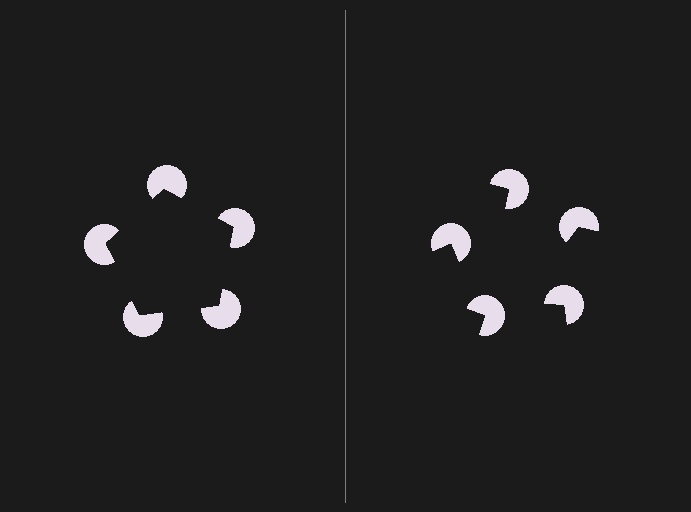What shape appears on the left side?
An illusory pentagon.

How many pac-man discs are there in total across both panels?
10 — 5 on each side.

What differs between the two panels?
The pac-man discs are positioned identically on both sides; only the wedge orientations differ. On the left they align to a pentagon; on the right they are misaligned.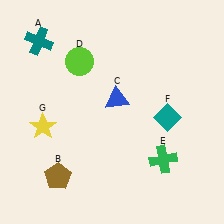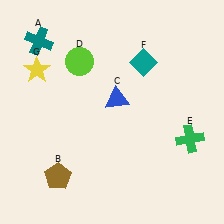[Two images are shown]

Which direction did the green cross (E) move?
The green cross (E) moved right.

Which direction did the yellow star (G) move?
The yellow star (G) moved up.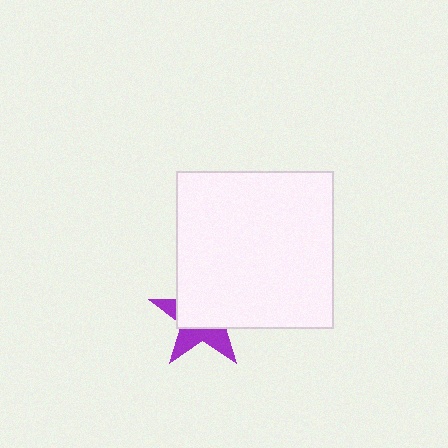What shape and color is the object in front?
The object in front is a white square.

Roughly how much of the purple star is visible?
A small part of it is visible (roughly 38%).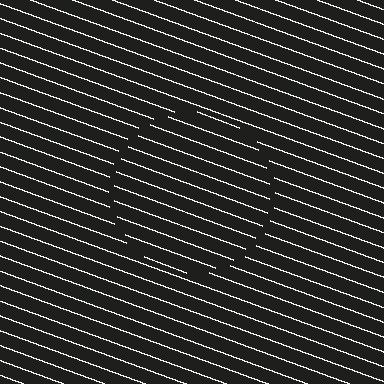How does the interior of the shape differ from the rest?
The interior of the shape contains the same grating, shifted by half a period — the contour is defined by the phase discontinuity where line-ends from the inner and outer gratings abut.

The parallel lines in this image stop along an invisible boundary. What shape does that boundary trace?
An illusory circle. The interior of the shape contains the same grating, shifted by half a period — the contour is defined by the phase discontinuity where line-ends from the inner and outer gratings abut.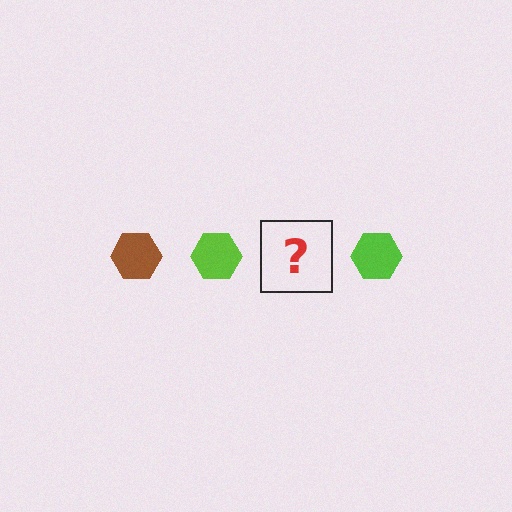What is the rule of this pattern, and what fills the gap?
The rule is that the pattern cycles through brown, lime hexagons. The gap should be filled with a brown hexagon.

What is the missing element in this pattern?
The missing element is a brown hexagon.